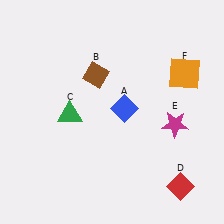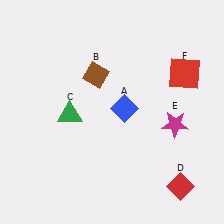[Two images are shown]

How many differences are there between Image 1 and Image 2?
There is 1 difference between the two images.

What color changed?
The square (F) changed from orange in Image 1 to red in Image 2.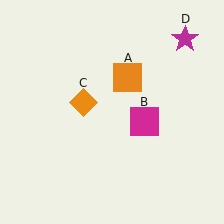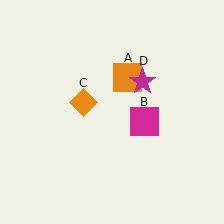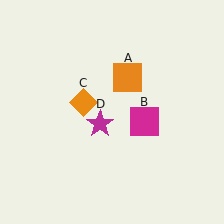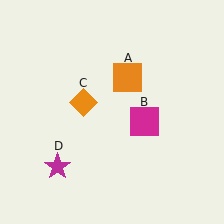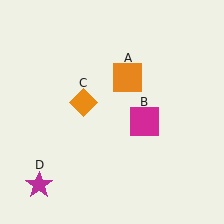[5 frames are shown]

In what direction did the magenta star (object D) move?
The magenta star (object D) moved down and to the left.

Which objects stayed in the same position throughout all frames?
Orange square (object A) and magenta square (object B) and orange diamond (object C) remained stationary.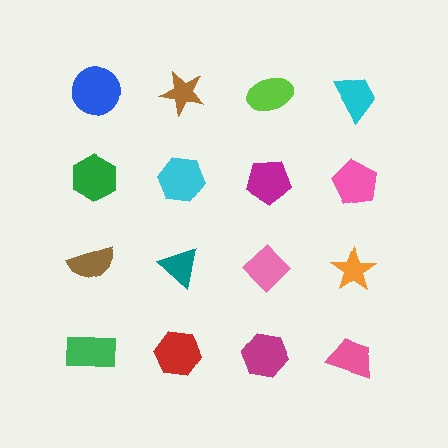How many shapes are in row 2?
4 shapes.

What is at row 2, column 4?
A pink pentagon.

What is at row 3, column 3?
A pink diamond.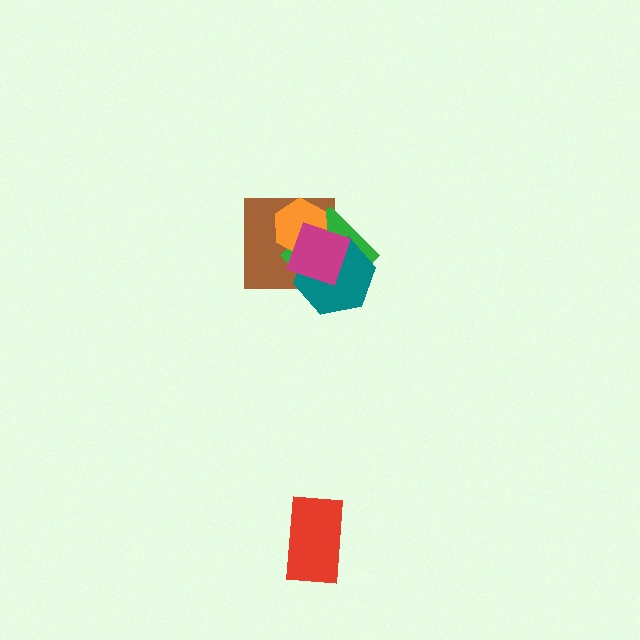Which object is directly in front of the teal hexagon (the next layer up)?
The orange hexagon is directly in front of the teal hexagon.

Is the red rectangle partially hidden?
No, no other shape covers it.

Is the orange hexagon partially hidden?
Yes, it is partially covered by another shape.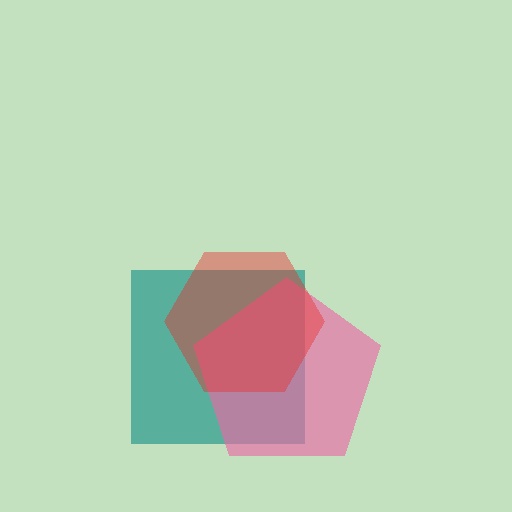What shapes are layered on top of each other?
The layered shapes are: a teal square, a pink pentagon, a red hexagon.